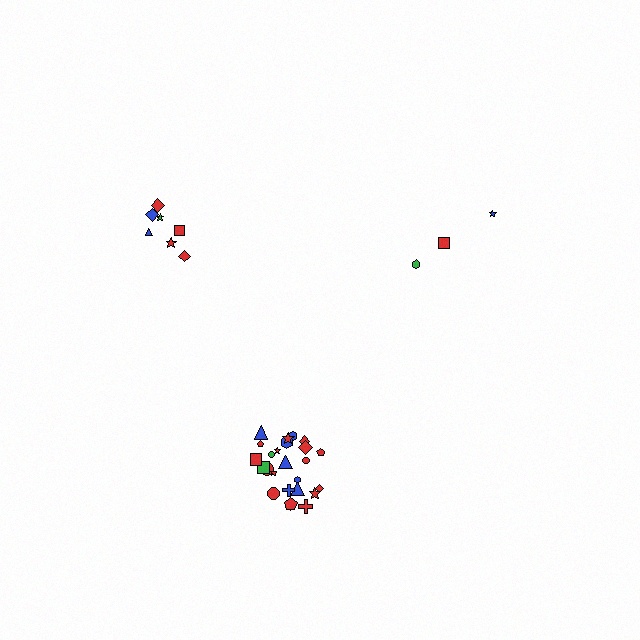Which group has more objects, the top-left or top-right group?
The top-left group.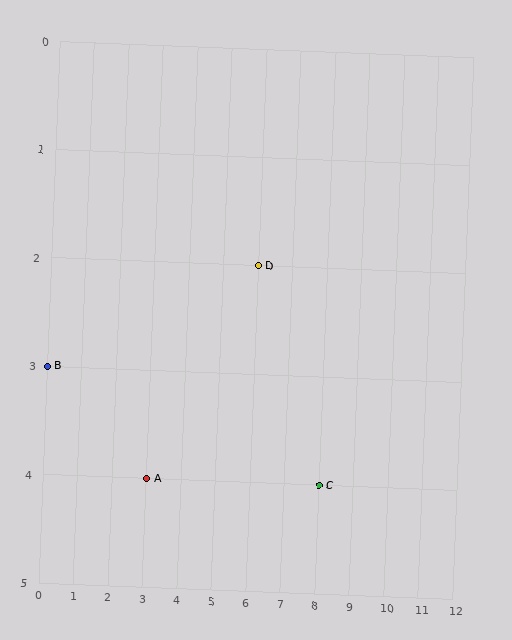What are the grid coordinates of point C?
Point C is at grid coordinates (8, 4).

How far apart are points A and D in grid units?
Points A and D are 3 columns and 2 rows apart (about 3.6 grid units diagonally).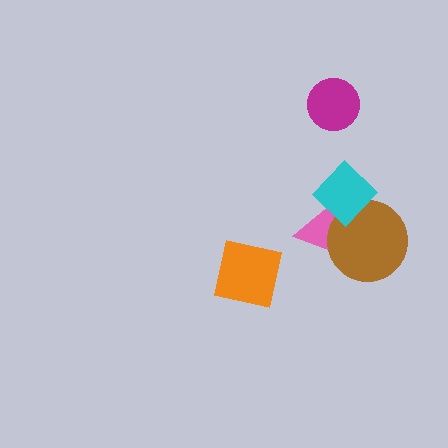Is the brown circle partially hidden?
Yes, it is partially covered by another shape.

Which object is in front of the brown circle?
The cyan diamond is in front of the brown circle.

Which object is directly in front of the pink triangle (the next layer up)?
The brown circle is directly in front of the pink triangle.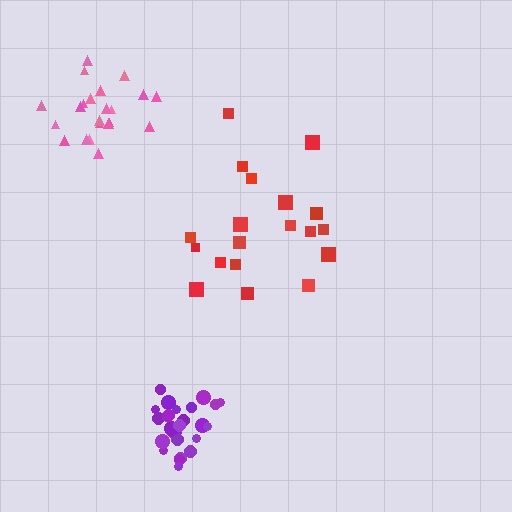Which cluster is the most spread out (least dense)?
Red.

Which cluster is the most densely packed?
Purple.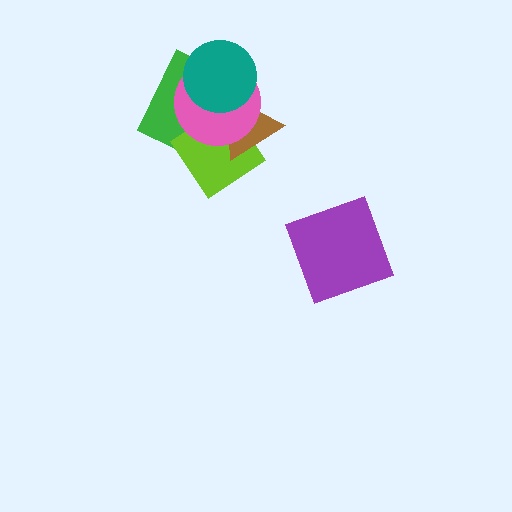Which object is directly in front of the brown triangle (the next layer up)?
The pink circle is directly in front of the brown triangle.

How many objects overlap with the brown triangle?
4 objects overlap with the brown triangle.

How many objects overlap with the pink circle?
4 objects overlap with the pink circle.